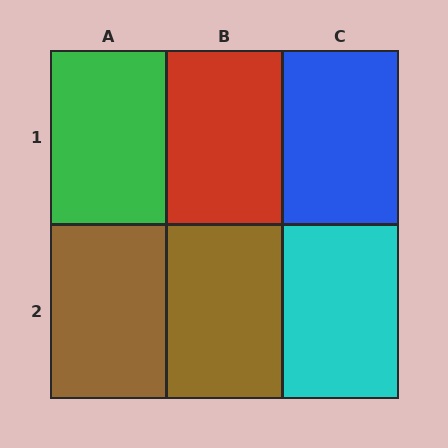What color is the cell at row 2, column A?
Brown.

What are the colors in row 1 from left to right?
Green, red, blue.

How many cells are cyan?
1 cell is cyan.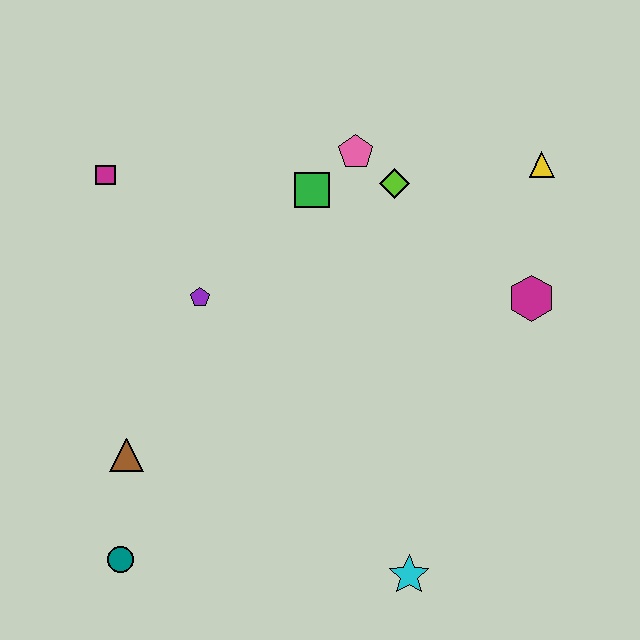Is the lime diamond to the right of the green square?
Yes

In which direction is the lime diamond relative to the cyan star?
The lime diamond is above the cyan star.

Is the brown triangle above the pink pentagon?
No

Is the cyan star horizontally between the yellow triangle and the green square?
Yes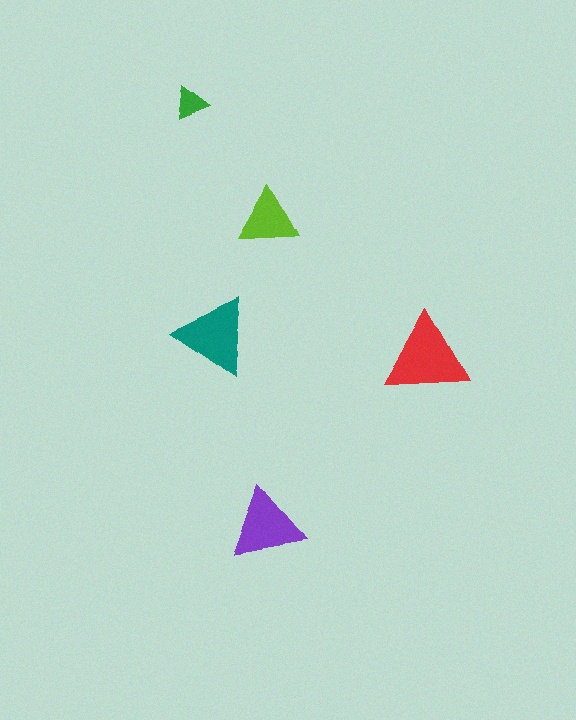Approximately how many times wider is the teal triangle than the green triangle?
About 2.5 times wider.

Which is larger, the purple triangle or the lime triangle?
The purple one.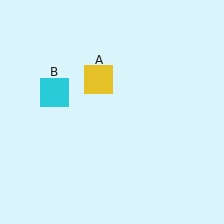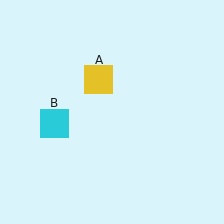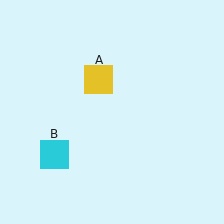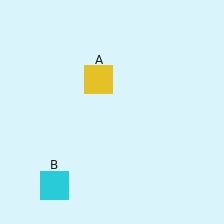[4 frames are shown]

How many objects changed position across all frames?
1 object changed position: cyan square (object B).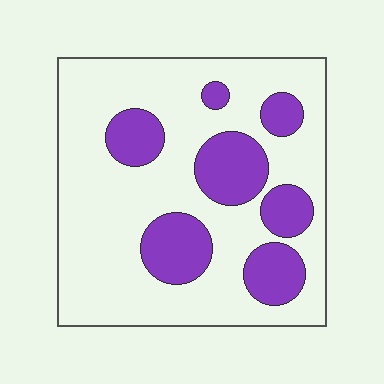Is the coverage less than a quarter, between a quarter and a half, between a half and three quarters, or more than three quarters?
Between a quarter and a half.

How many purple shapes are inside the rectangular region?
7.